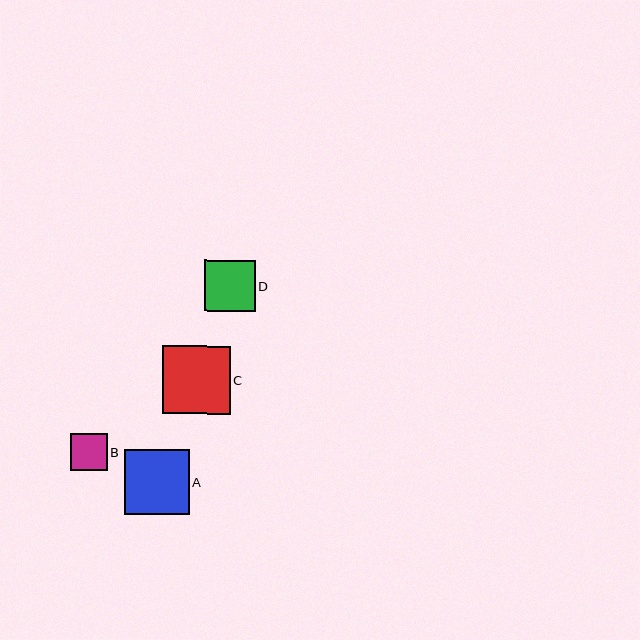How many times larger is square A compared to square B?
Square A is approximately 1.8 times the size of square B.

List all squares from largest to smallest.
From largest to smallest: C, A, D, B.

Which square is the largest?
Square C is the largest with a size of approximately 68 pixels.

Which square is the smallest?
Square B is the smallest with a size of approximately 36 pixels.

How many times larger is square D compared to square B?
Square D is approximately 1.4 times the size of square B.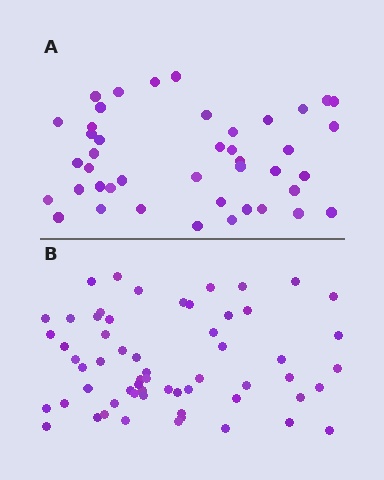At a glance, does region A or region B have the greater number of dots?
Region B (the bottom region) has more dots.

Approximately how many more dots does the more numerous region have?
Region B has approximately 15 more dots than region A.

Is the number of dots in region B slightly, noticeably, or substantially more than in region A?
Region B has noticeably more, but not dramatically so. The ratio is roughly 1.4 to 1.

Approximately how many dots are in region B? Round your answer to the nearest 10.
About 60 dots.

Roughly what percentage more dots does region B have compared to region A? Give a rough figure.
About 40% more.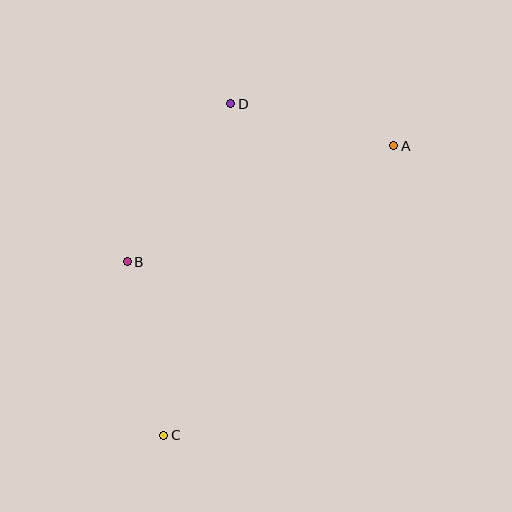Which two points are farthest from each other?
Points A and C are farthest from each other.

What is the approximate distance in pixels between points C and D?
The distance between C and D is approximately 338 pixels.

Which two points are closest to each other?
Points A and D are closest to each other.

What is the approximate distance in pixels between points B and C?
The distance between B and C is approximately 177 pixels.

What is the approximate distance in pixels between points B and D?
The distance between B and D is approximately 189 pixels.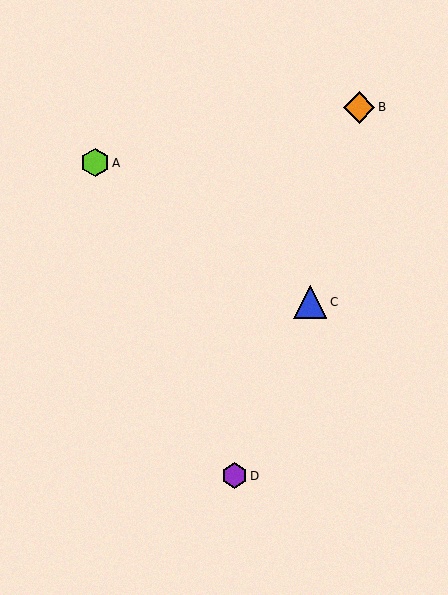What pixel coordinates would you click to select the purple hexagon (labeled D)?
Click at (234, 476) to select the purple hexagon D.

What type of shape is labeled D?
Shape D is a purple hexagon.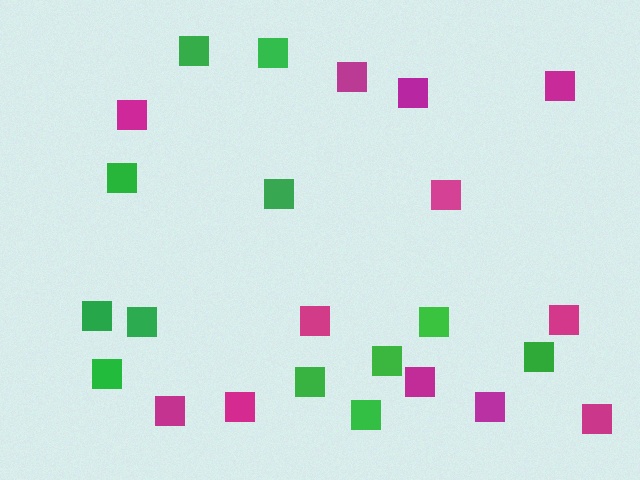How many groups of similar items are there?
There are 2 groups: one group of magenta squares (12) and one group of green squares (12).